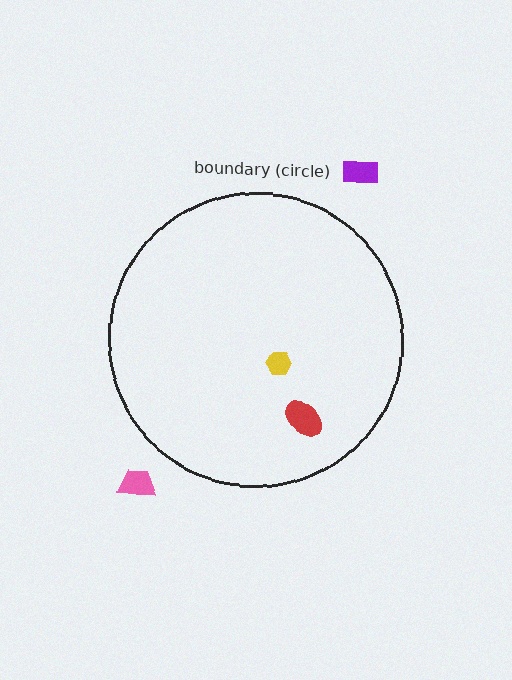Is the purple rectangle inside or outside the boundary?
Outside.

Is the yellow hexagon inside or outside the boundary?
Inside.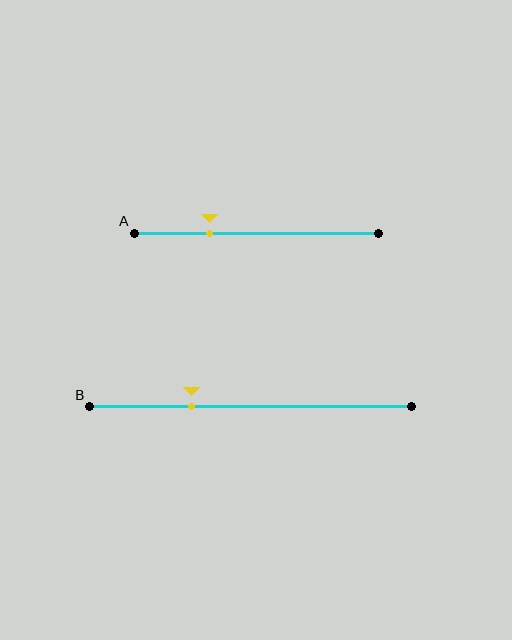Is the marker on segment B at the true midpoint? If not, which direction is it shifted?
No, the marker on segment B is shifted to the left by about 18% of the segment length.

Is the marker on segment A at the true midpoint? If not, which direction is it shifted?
No, the marker on segment A is shifted to the left by about 19% of the segment length.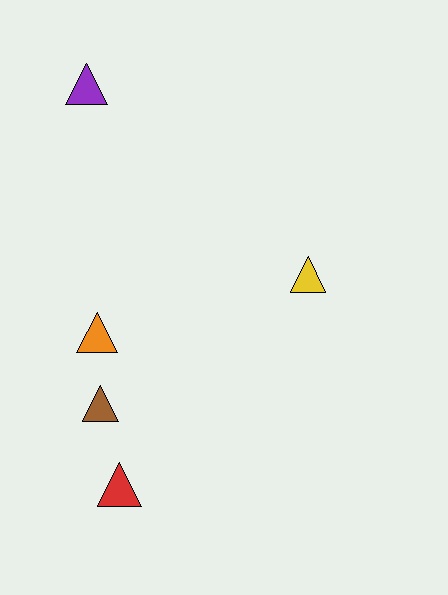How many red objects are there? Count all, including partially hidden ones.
There is 1 red object.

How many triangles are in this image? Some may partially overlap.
There are 5 triangles.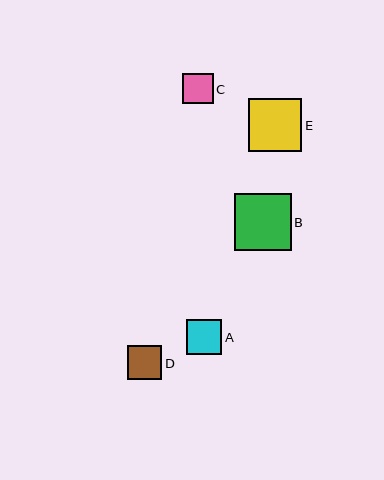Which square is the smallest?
Square C is the smallest with a size of approximately 31 pixels.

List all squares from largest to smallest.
From largest to smallest: B, E, A, D, C.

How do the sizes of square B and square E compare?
Square B and square E are approximately the same size.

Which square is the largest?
Square B is the largest with a size of approximately 57 pixels.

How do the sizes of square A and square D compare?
Square A and square D are approximately the same size.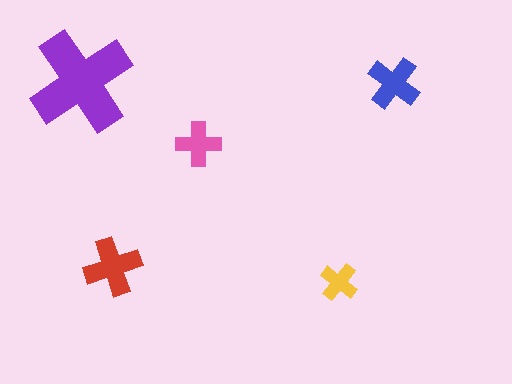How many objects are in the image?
There are 5 objects in the image.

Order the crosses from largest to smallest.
the purple one, the red one, the blue one, the pink one, the yellow one.